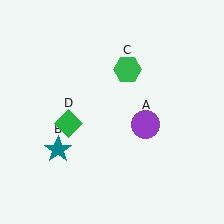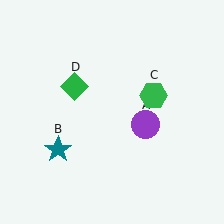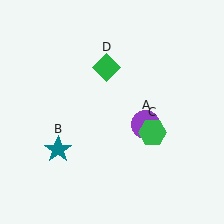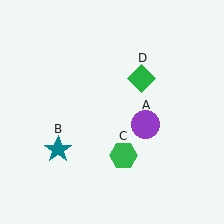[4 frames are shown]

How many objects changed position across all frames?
2 objects changed position: green hexagon (object C), green diamond (object D).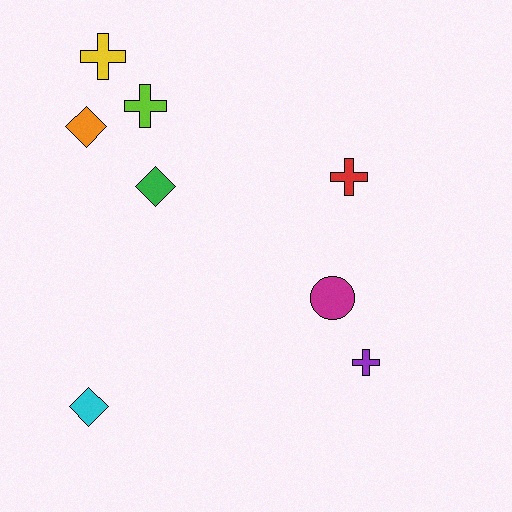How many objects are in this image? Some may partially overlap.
There are 8 objects.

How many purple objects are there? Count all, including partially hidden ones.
There is 1 purple object.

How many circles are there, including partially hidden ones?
There is 1 circle.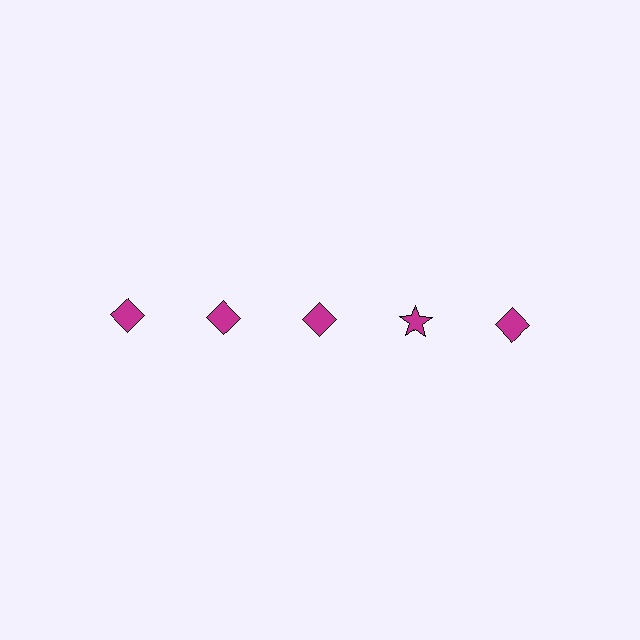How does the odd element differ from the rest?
It has a different shape: star instead of diamond.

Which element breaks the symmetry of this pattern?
The magenta star in the top row, second from right column breaks the symmetry. All other shapes are magenta diamonds.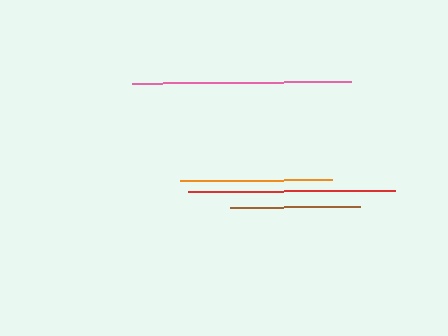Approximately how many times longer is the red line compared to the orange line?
The red line is approximately 1.4 times the length of the orange line.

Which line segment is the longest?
The pink line is the longest at approximately 219 pixels.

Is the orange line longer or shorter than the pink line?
The pink line is longer than the orange line.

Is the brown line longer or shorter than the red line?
The red line is longer than the brown line.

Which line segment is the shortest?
The brown line is the shortest at approximately 130 pixels.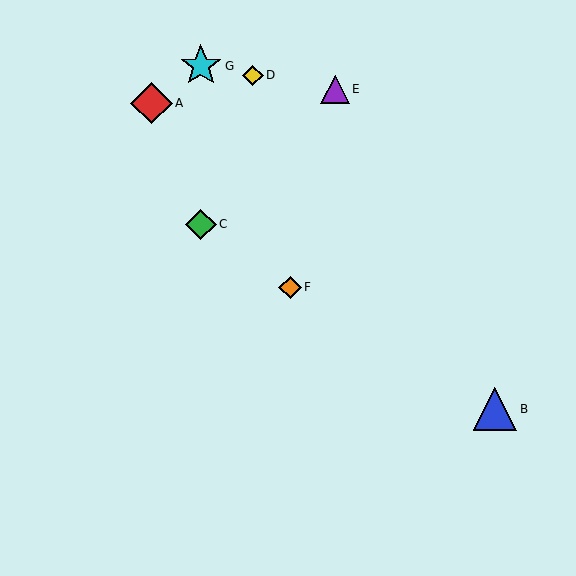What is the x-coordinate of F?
Object F is at x≈290.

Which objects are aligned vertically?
Objects C, G are aligned vertically.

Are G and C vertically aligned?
Yes, both are at x≈201.